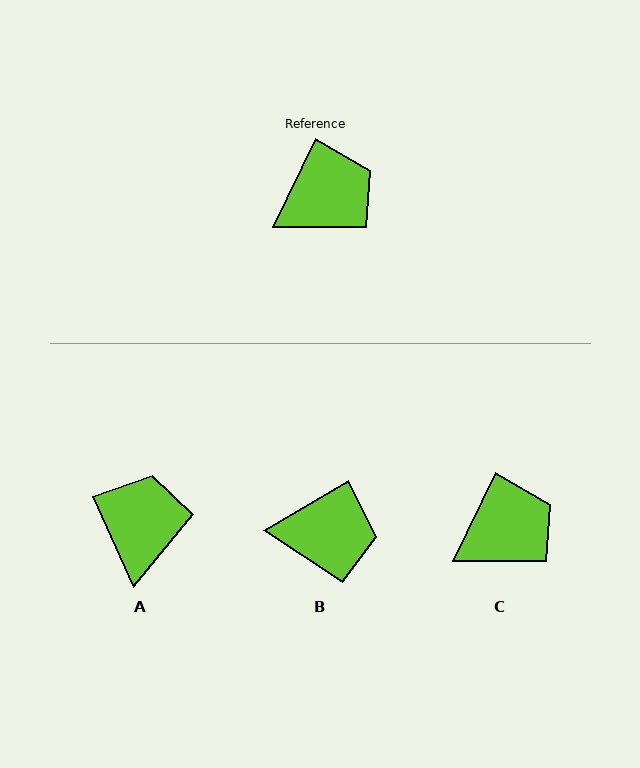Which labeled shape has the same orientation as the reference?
C.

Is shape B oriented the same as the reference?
No, it is off by about 34 degrees.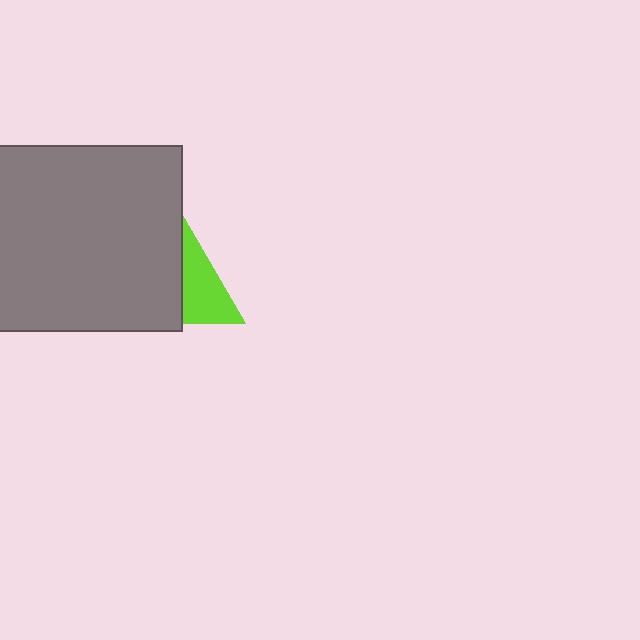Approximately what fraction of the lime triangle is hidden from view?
Roughly 58% of the lime triangle is hidden behind the gray square.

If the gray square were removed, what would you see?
You would see the complete lime triangle.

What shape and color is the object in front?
The object in front is a gray square.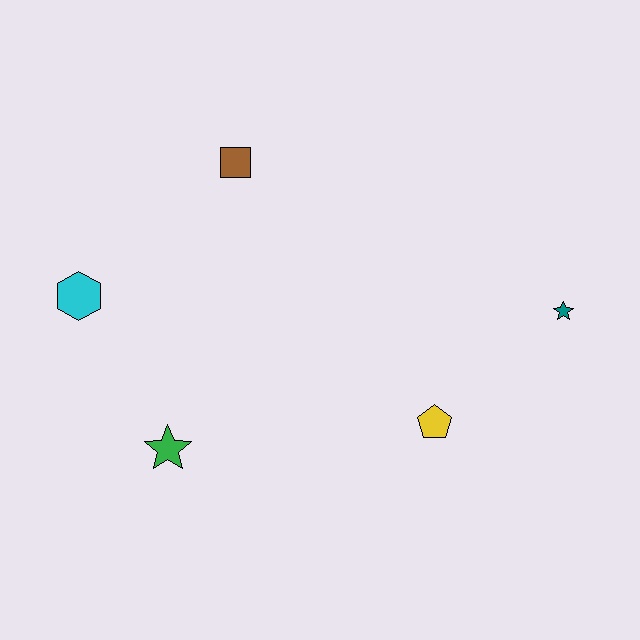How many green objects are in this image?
There is 1 green object.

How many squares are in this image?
There is 1 square.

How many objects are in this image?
There are 5 objects.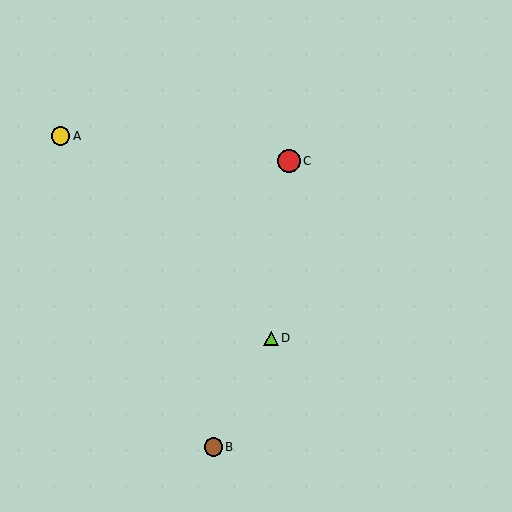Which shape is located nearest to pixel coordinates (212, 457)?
The brown circle (labeled B) at (213, 447) is nearest to that location.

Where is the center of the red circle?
The center of the red circle is at (289, 161).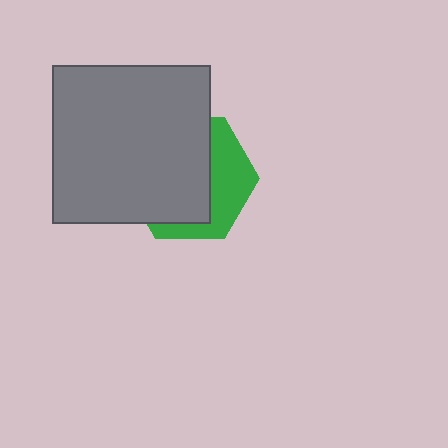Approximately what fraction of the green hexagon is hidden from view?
Roughly 63% of the green hexagon is hidden behind the gray rectangle.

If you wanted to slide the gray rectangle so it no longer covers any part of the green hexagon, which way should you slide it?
Slide it left — that is the most direct way to separate the two shapes.